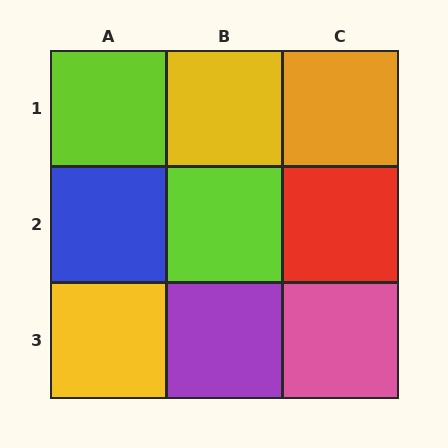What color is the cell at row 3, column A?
Yellow.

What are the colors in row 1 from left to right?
Lime, yellow, orange.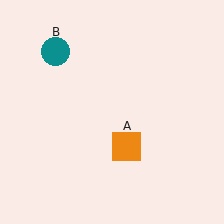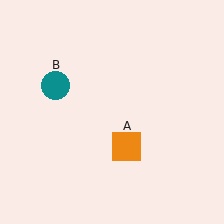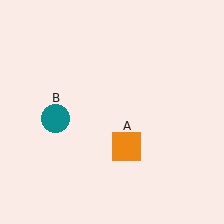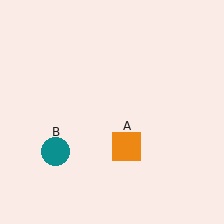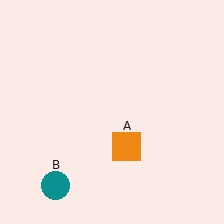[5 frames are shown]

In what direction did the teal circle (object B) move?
The teal circle (object B) moved down.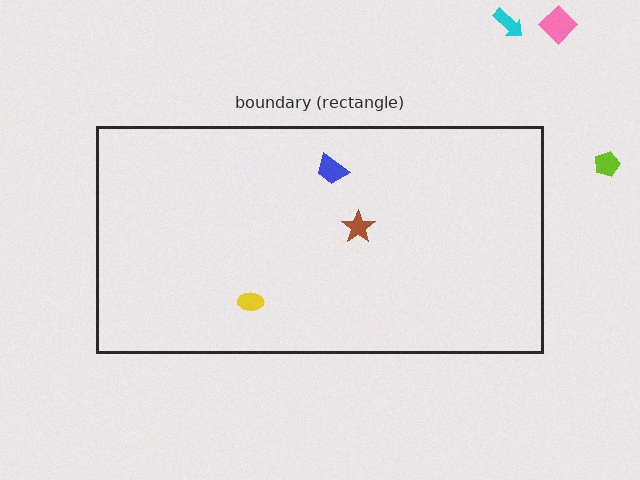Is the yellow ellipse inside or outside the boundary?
Inside.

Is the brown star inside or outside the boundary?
Inside.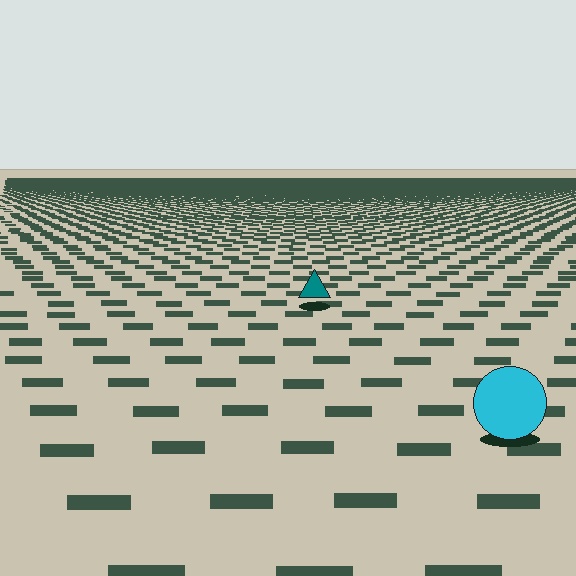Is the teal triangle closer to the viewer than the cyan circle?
No. The cyan circle is closer — you can tell from the texture gradient: the ground texture is coarser near it.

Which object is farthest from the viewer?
The teal triangle is farthest from the viewer. It appears smaller and the ground texture around it is denser.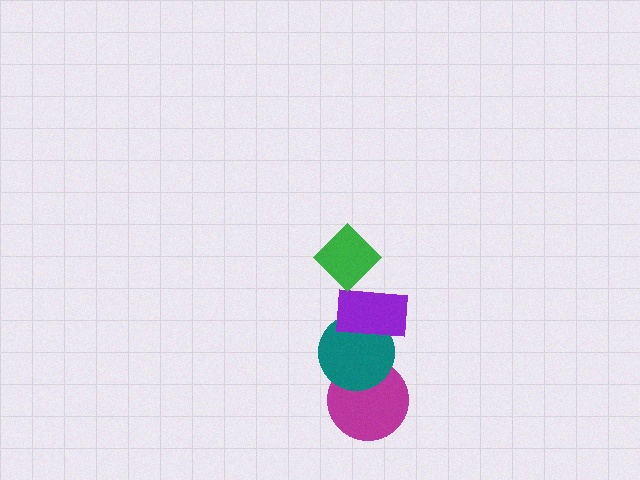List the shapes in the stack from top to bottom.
From top to bottom: the green diamond, the purple rectangle, the teal circle, the magenta circle.